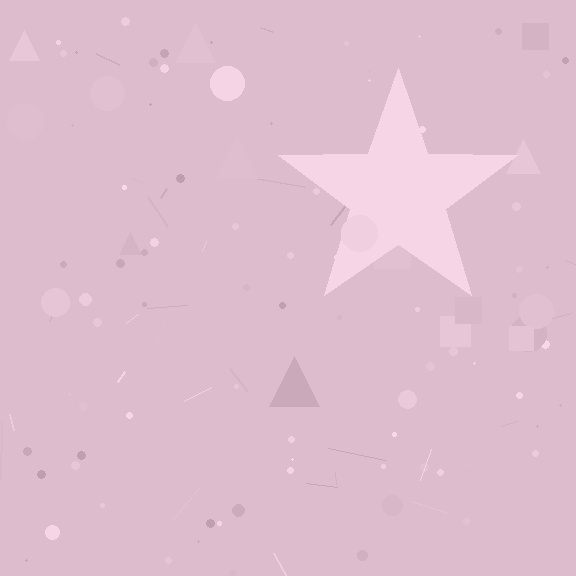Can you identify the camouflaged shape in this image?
The camouflaged shape is a star.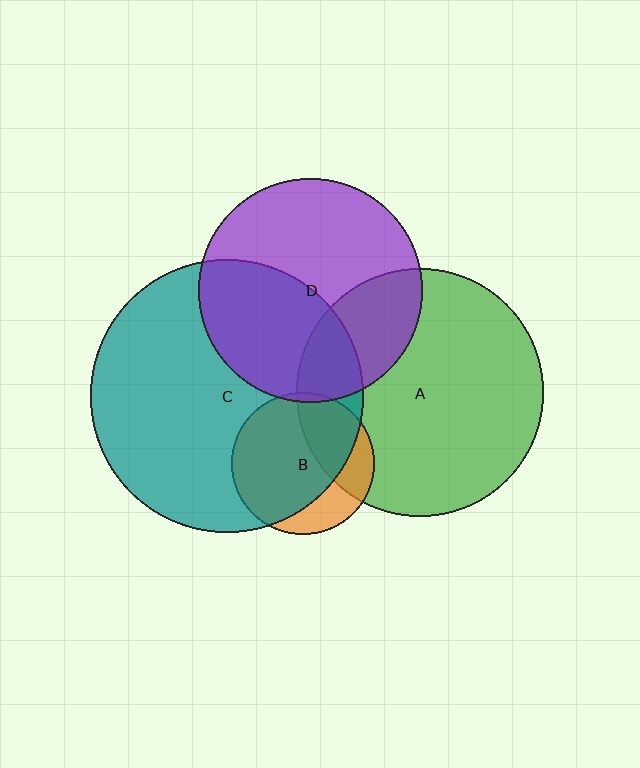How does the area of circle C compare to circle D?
Approximately 1.5 times.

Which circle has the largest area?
Circle C (teal).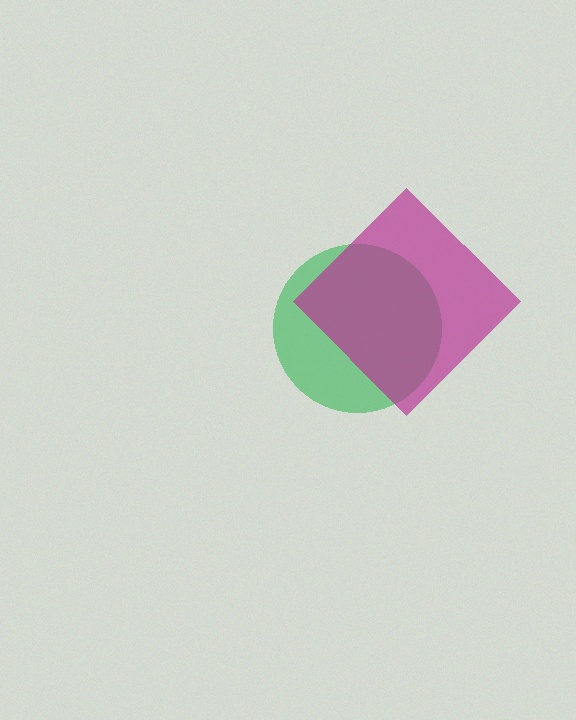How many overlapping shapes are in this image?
There are 2 overlapping shapes in the image.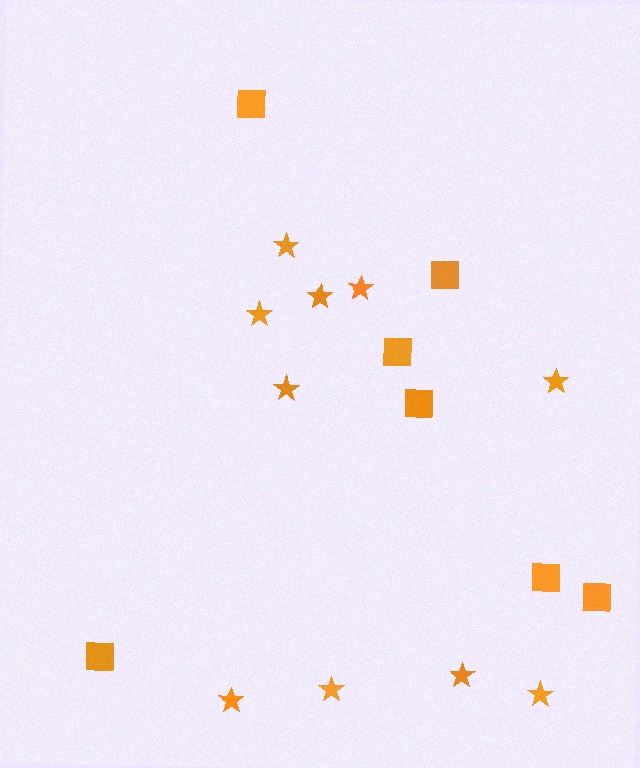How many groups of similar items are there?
There are 2 groups: one group of stars (10) and one group of squares (7).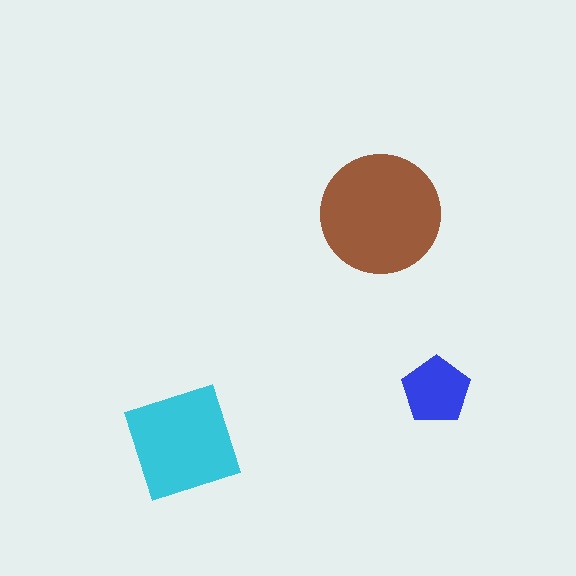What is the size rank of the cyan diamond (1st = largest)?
2nd.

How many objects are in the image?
There are 3 objects in the image.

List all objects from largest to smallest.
The brown circle, the cyan diamond, the blue pentagon.